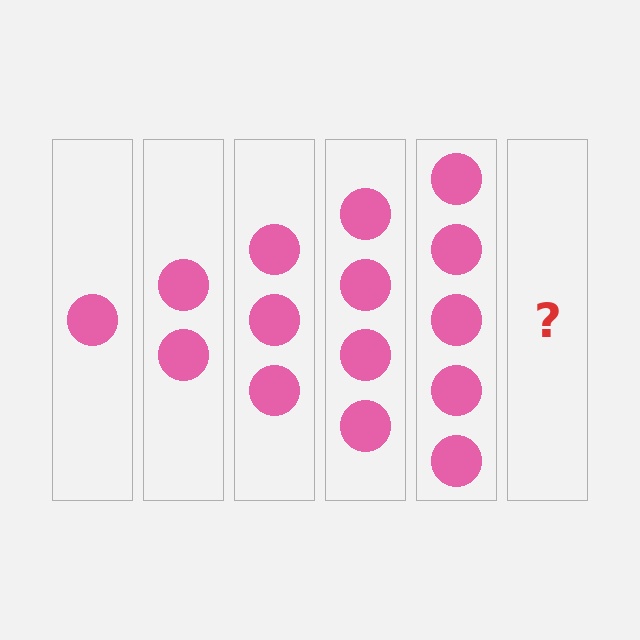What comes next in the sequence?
The next element should be 6 circles.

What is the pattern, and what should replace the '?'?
The pattern is that each step adds one more circle. The '?' should be 6 circles.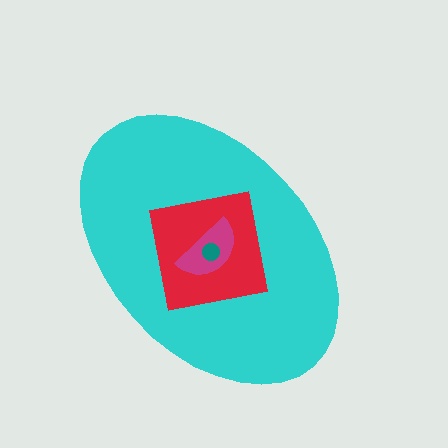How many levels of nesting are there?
4.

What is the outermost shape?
The cyan ellipse.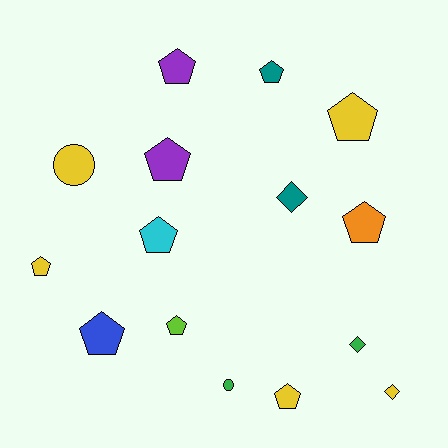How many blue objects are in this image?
There is 1 blue object.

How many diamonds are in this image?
There are 3 diamonds.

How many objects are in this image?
There are 15 objects.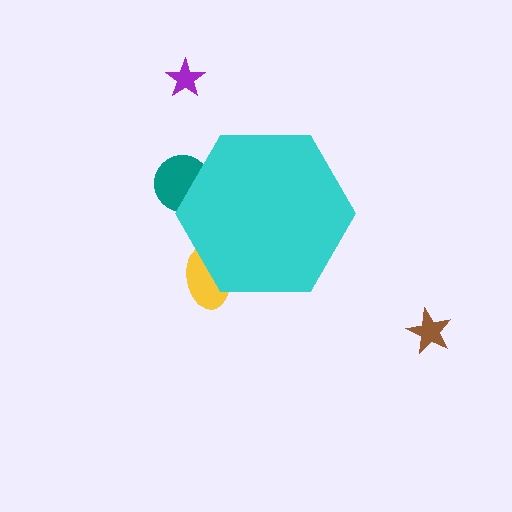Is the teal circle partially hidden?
Yes, the teal circle is partially hidden behind the cyan hexagon.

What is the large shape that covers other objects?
A cyan hexagon.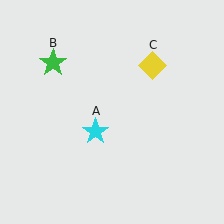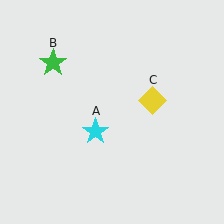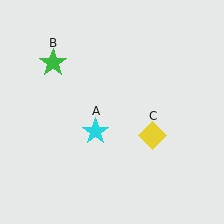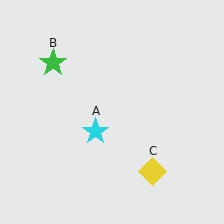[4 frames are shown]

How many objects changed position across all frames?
1 object changed position: yellow diamond (object C).